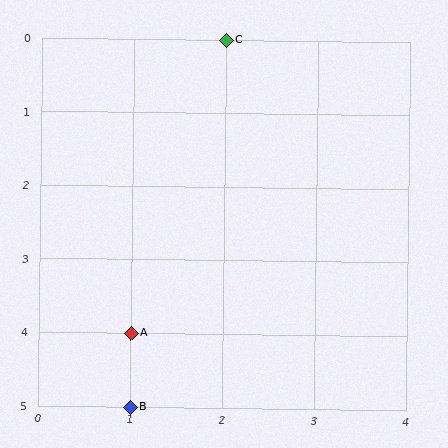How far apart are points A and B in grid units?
Points A and B are 1 row apart.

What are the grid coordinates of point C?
Point C is at grid coordinates (2, 0).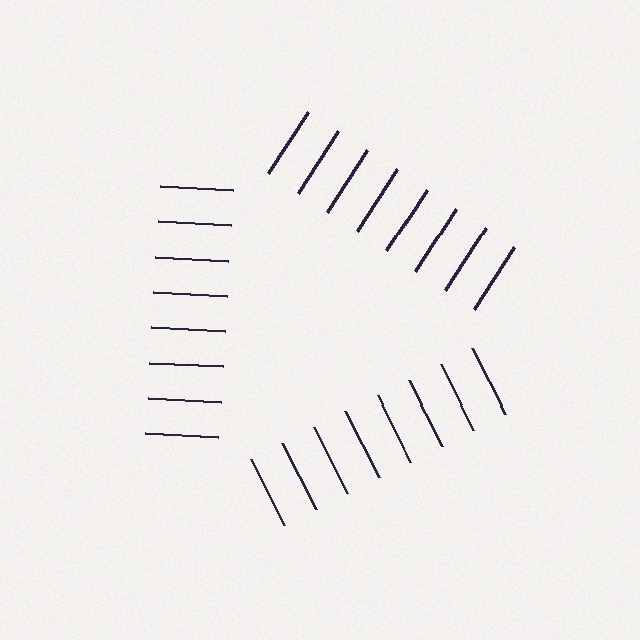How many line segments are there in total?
24 — 8 along each of the 3 edges.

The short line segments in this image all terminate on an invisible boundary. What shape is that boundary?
An illusory triangle — the line segments terminate on its edges but no continuous stroke is drawn.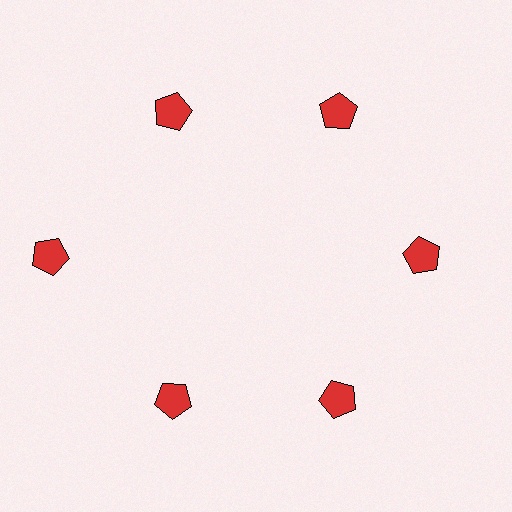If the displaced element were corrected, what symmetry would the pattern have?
It would have 6-fold rotational symmetry — the pattern would map onto itself every 60 degrees.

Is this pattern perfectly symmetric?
No. The 6 red pentagons are arranged in a ring, but one element near the 9 o'clock position is pushed outward from the center, breaking the 6-fold rotational symmetry.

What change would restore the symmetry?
The symmetry would be restored by moving it inward, back onto the ring so that all 6 pentagons sit at equal angles and equal distance from the center.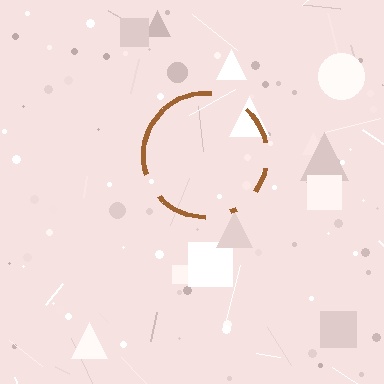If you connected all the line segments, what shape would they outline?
They would outline a circle.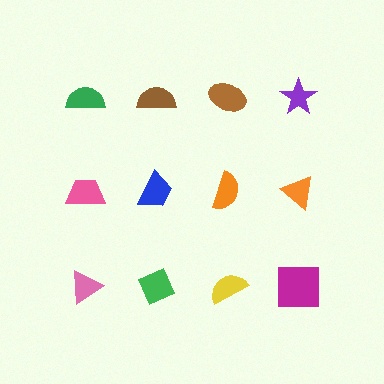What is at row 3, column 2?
A green diamond.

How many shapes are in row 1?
4 shapes.